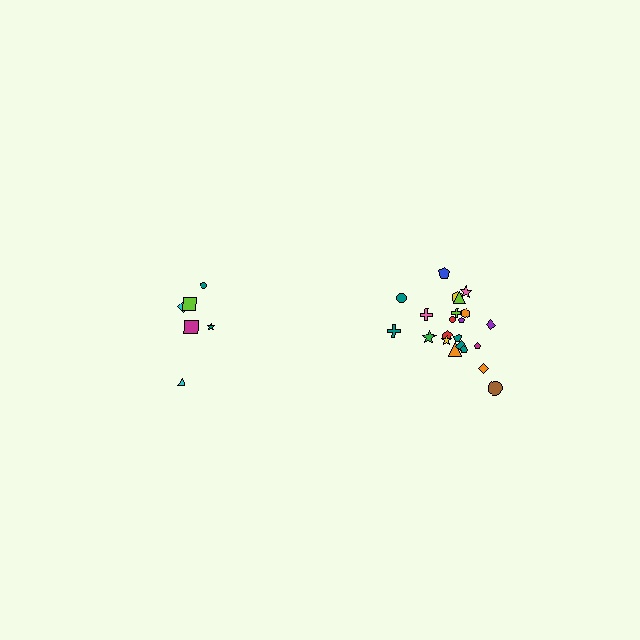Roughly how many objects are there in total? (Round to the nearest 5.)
Roughly 30 objects in total.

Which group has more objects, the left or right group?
The right group.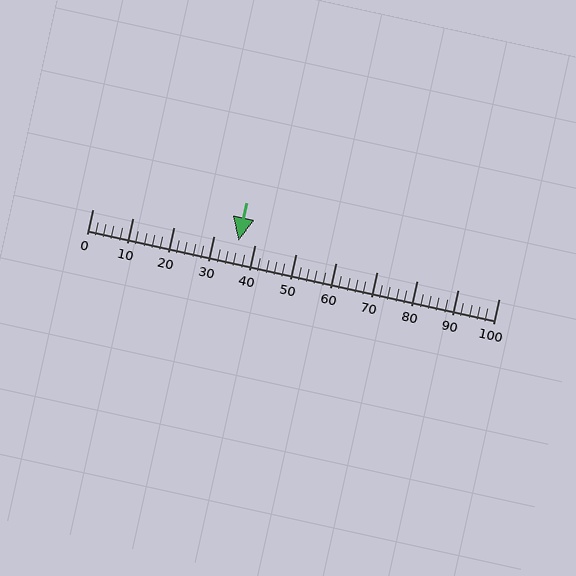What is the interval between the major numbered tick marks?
The major tick marks are spaced 10 units apart.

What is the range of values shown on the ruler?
The ruler shows values from 0 to 100.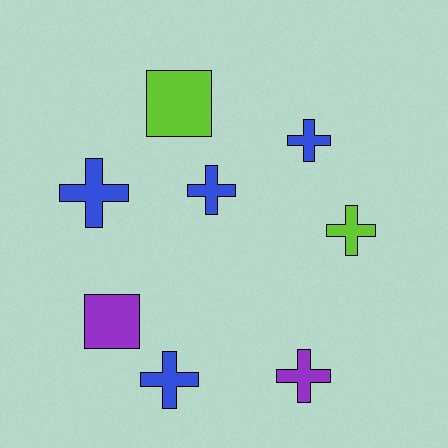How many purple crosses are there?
There is 1 purple cross.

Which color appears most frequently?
Blue, with 4 objects.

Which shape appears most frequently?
Cross, with 6 objects.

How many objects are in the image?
There are 8 objects.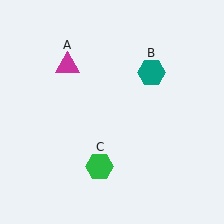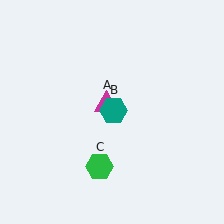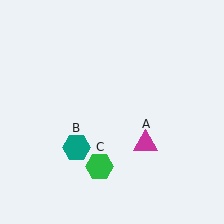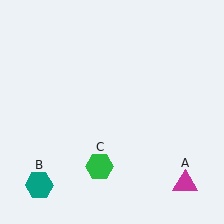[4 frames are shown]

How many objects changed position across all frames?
2 objects changed position: magenta triangle (object A), teal hexagon (object B).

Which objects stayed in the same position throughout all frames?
Green hexagon (object C) remained stationary.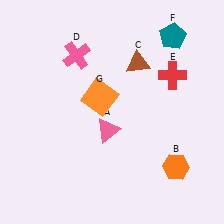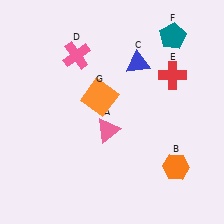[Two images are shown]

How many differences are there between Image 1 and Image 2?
There is 1 difference between the two images.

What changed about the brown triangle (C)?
In Image 1, C is brown. In Image 2, it changed to blue.